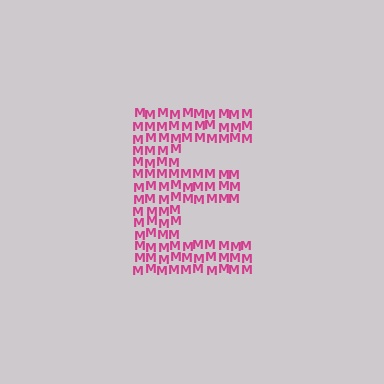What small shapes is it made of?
It is made of small letter M's.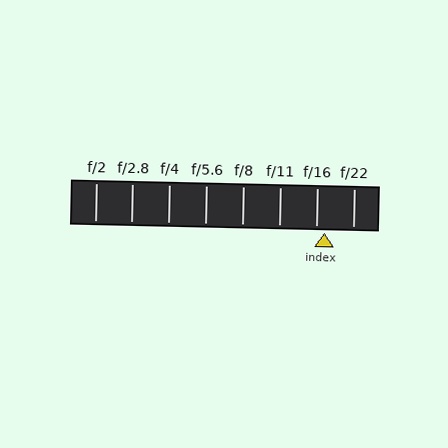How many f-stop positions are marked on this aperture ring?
There are 8 f-stop positions marked.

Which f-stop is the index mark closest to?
The index mark is closest to f/16.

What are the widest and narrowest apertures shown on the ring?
The widest aperture shown is f/2 and the narrowest is f/22.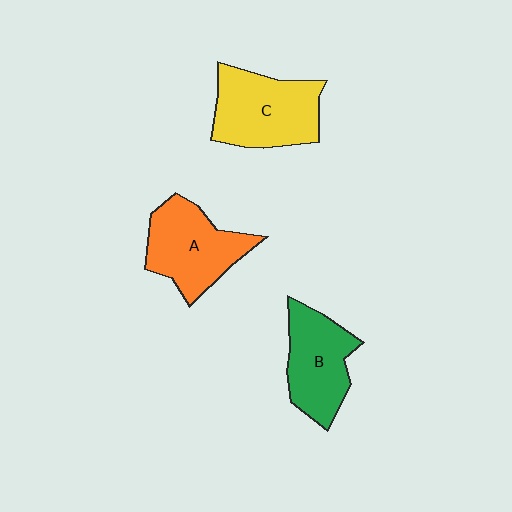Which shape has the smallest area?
Shape B (green).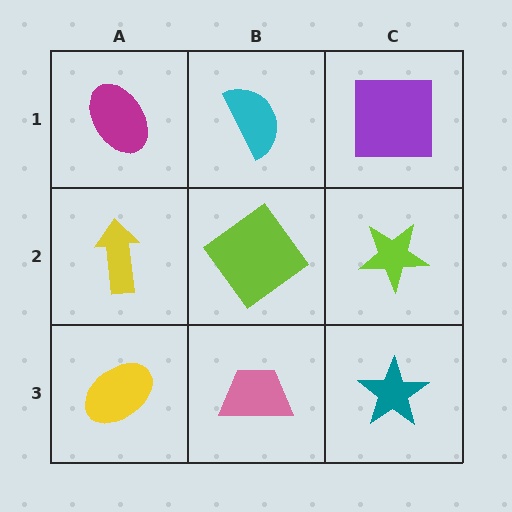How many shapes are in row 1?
3 shapes.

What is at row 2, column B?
A lime diamond.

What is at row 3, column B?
A pink trapezoid.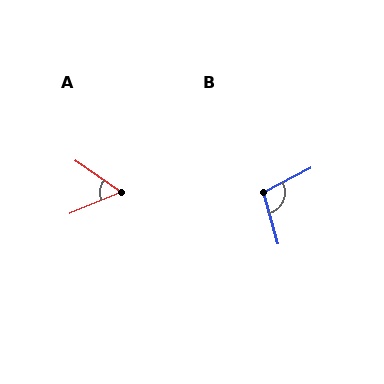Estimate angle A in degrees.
Approximately 57 degrees.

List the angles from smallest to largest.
A (57°), B (101°).